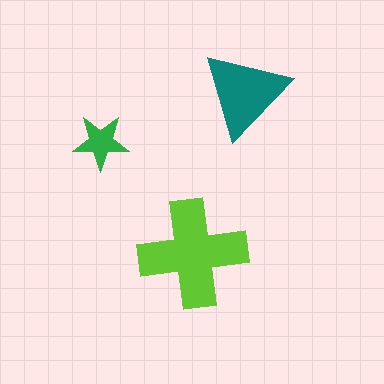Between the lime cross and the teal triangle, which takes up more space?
The lime cross.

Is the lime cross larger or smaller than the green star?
Larger.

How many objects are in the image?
There are 3 objects in the image.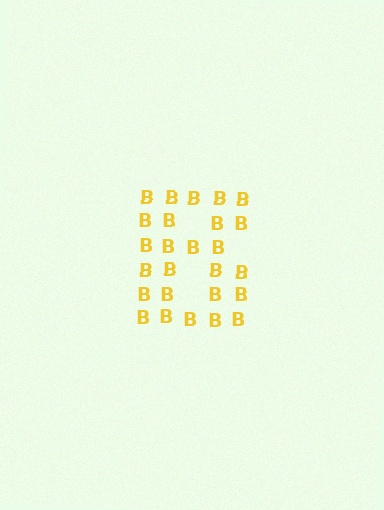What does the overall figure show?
The overall figure shows the letter B.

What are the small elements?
The small elements are letter B's.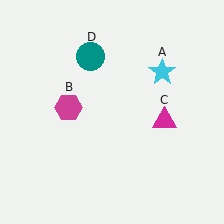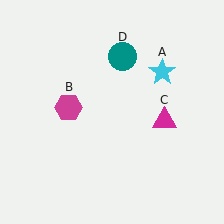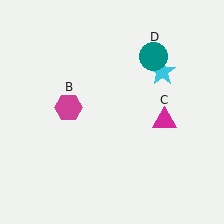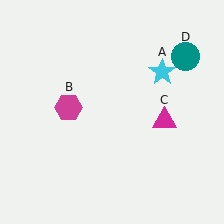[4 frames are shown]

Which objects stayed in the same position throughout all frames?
Cyan star (object A) and magenta hexagon (object B) and magenta triangle (object C) remained stationary.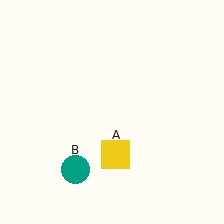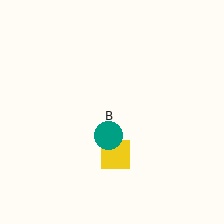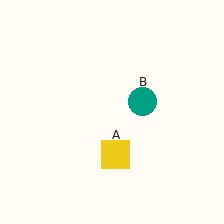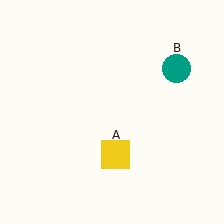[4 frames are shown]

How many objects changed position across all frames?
1 object changed position: teal circle (object B).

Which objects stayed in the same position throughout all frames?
Yellow square (object A) remained stationary.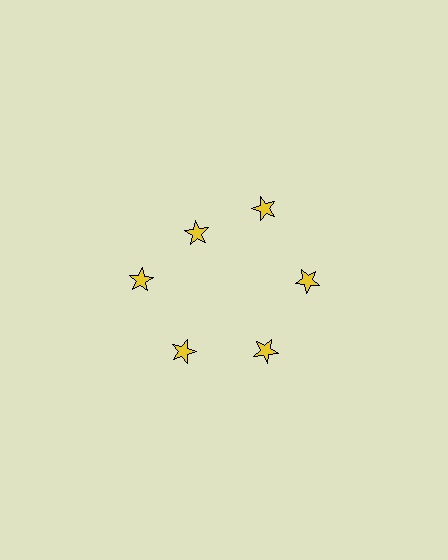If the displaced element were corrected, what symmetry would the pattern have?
It would have 6-fold rotational symmetry — the pattern would map onto itself every 60 degrees.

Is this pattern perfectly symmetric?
No. The 6 yellow stars are arranged in a ring, but one element near the 11 o'clock position is pulled inward toward the center, breaking the 6-fold rotational symmetry.